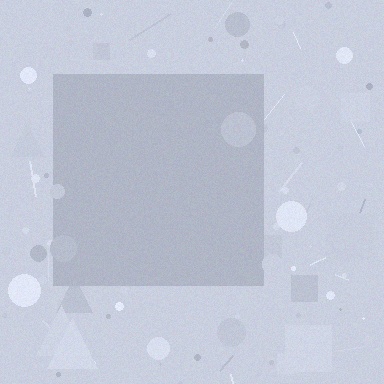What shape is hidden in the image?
A square is hidden in the image.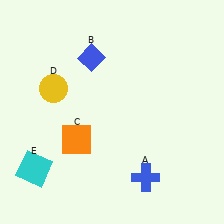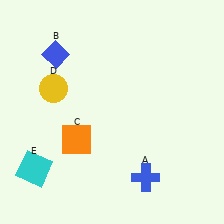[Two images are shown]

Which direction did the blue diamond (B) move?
The blue diamond (B) moved left.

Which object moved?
The blue diamond (B) moved left.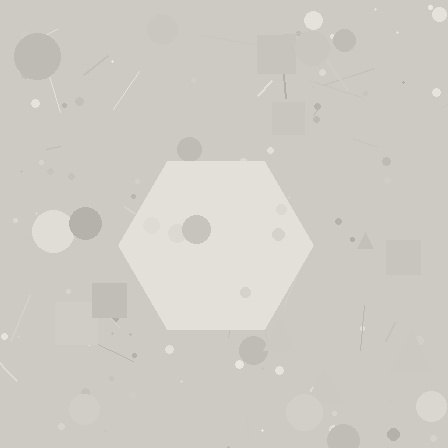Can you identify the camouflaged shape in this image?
The camouflaged shape is a hexagon.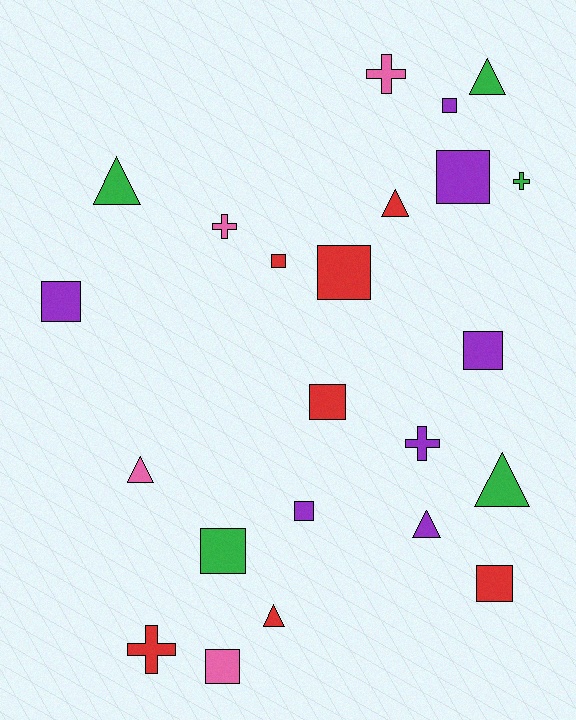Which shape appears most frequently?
Square, with 11 objects.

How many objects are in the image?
There are 23 objects.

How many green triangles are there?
There are 3 green triangles.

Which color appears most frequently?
Red, with 7 objects.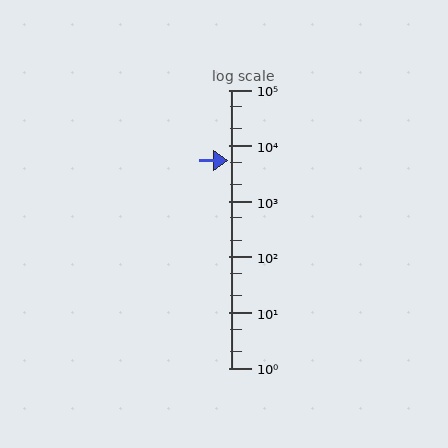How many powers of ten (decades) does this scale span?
The scale spans 5 decades, from 1 to 100000.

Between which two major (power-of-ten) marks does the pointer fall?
The pointer is between 1000 and 10000.